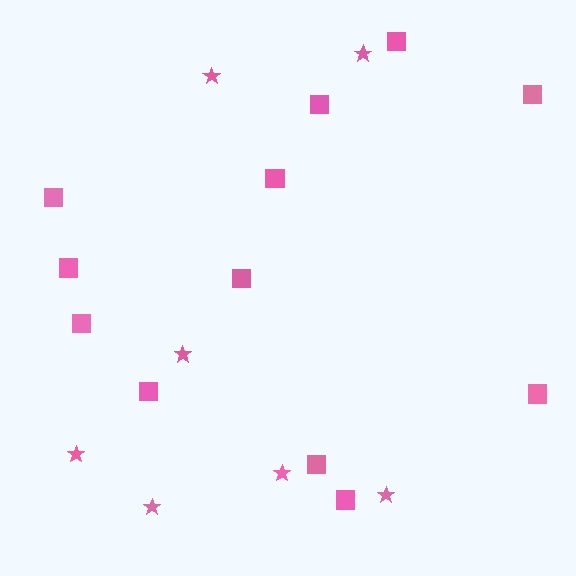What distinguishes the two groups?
There are 2 groups: one group of stars (7) and one group of squares (12).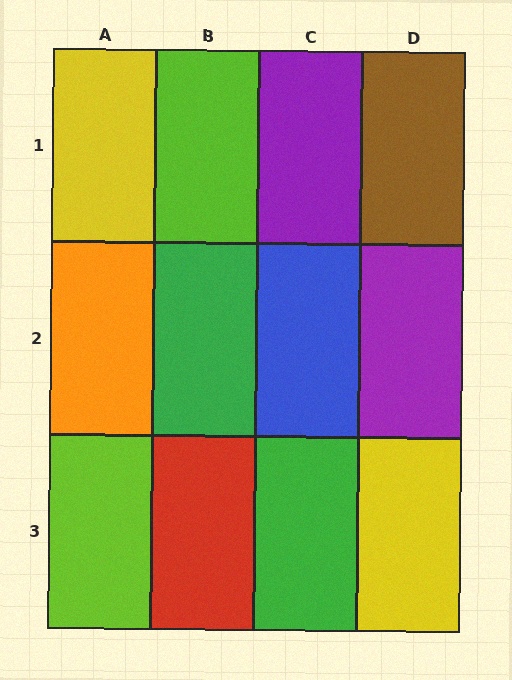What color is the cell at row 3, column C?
Green.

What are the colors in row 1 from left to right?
Yellow, lime, purple, brown.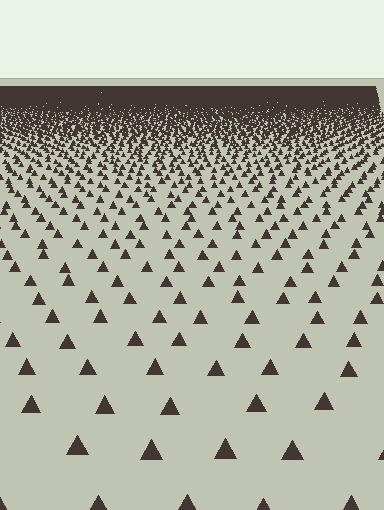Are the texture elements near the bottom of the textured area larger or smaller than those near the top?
Larger. Near the bottom, elements are closer to the viewer and appear at a bigger on-screen size.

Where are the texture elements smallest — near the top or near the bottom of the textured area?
Near the top.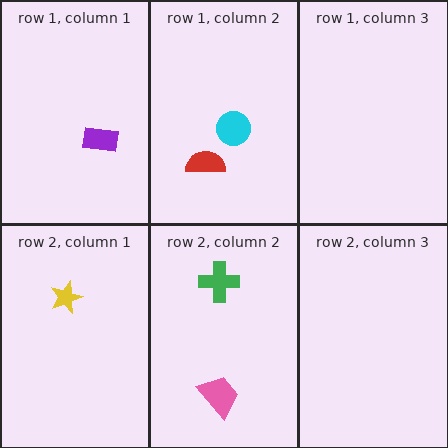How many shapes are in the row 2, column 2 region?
2.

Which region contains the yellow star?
The row 2, column 1 region.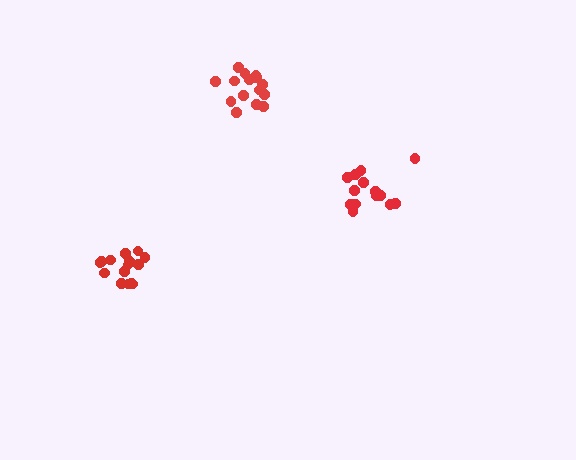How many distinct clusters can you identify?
There are 3 distinct clusters.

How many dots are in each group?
Group 1: 15 dots, Group 2: 15 dots, Group 3: 14 dots (44 total).